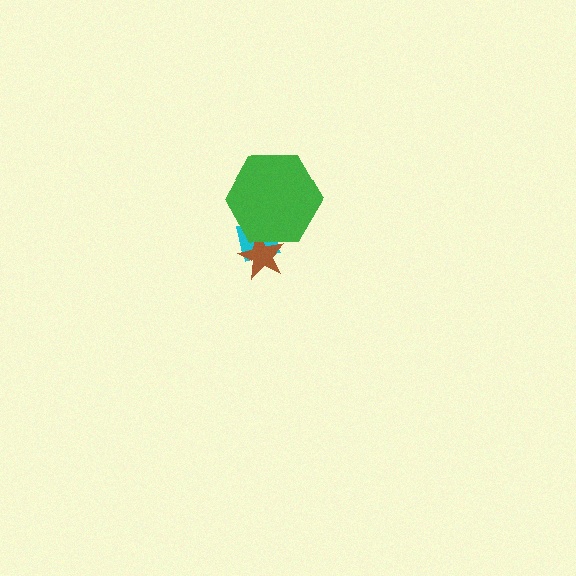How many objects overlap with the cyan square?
2 objects overlap with the cyan square.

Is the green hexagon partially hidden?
No, no other shape covers it.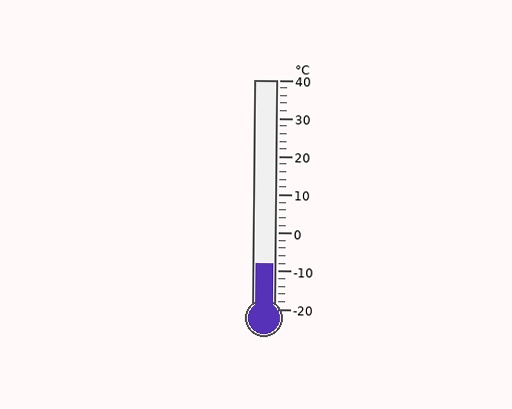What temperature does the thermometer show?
The thermometer shows approximately -8°C.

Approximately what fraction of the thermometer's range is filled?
The thermometer is filled to approximately 20% of its range.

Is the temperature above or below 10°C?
The temperature is below 10°C.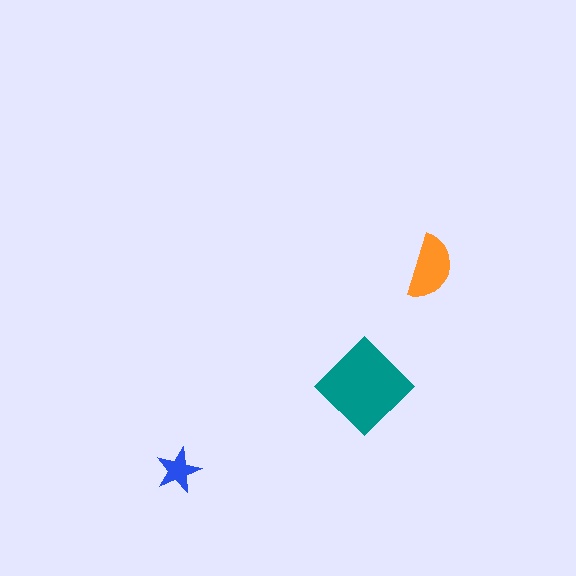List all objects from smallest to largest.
The blue star, the orange semicircle, the teal diamond.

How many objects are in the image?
There are 3 objects in the image.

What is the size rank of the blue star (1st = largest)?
3rd.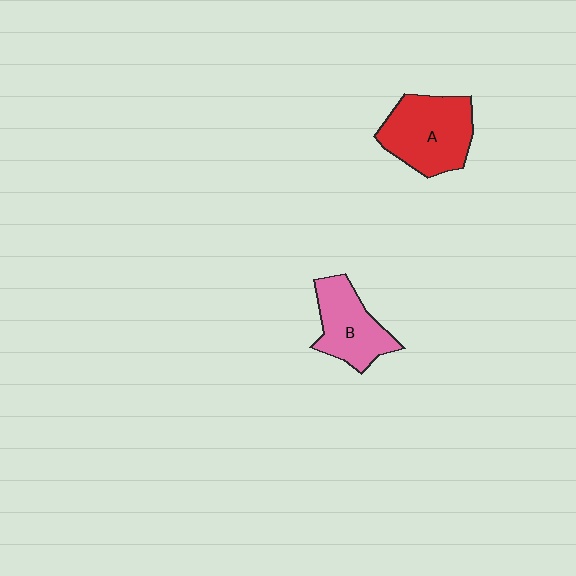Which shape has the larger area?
Shape A (red).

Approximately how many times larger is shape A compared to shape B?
Approximately 1.3 times.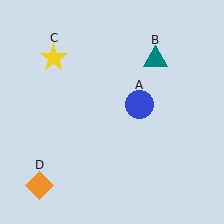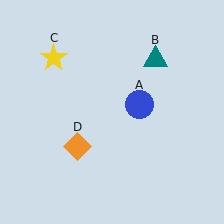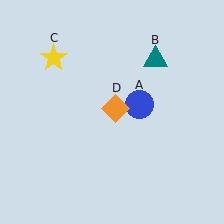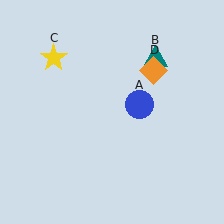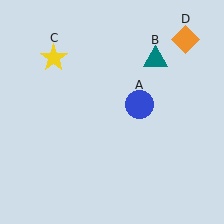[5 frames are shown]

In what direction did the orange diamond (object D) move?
The orange diamond (object D) moved up and to the right.